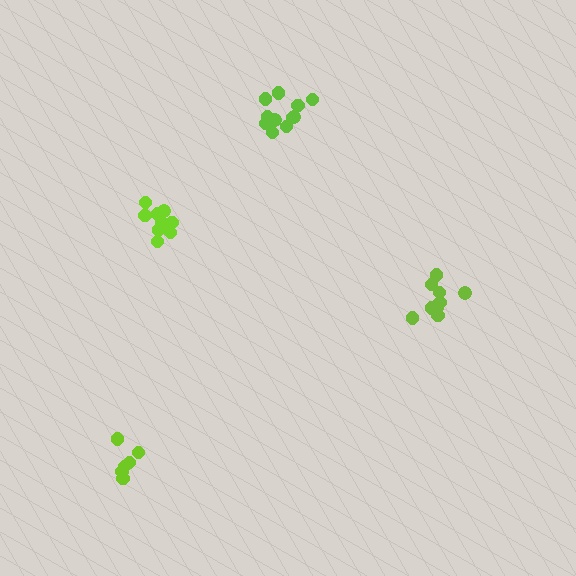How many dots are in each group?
Group 1: 10 dots, Group 2: 6 dots, Group 3: 10 dots, Group 4: 11 dots (37 total).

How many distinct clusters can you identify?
There are 4 distinct clusters.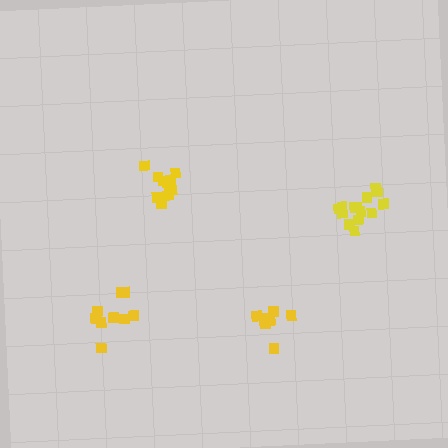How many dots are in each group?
Group 1: 14 dots, Group 2: 10 dots, Group 3: 12 dots, Group 4: 10 dots (46 total).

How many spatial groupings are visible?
There are 4 spatial groupings.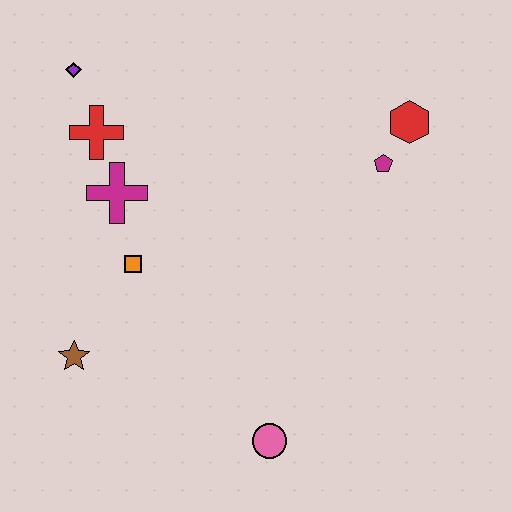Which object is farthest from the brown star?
The red hexagon is farthest from the brown star.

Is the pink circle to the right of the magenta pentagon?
No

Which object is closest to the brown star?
The orange square is closest to the brown star.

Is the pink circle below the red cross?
Yes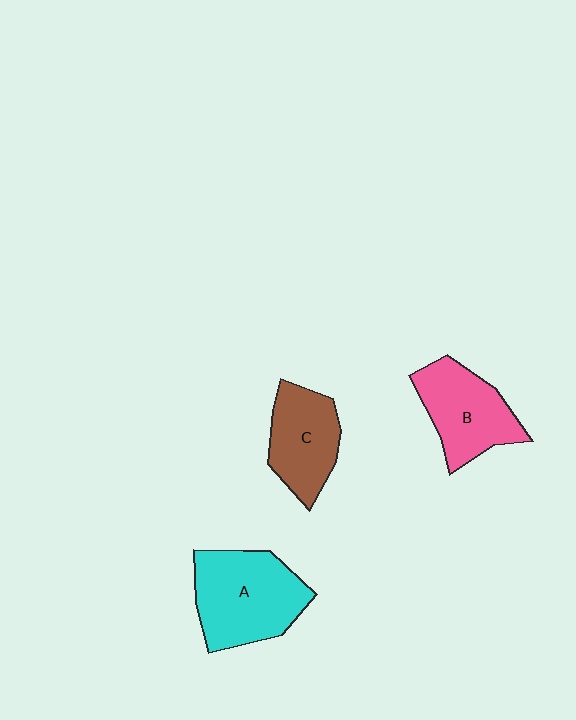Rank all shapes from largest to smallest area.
From largest to smallest: A (cyan), B (pink), C (brown).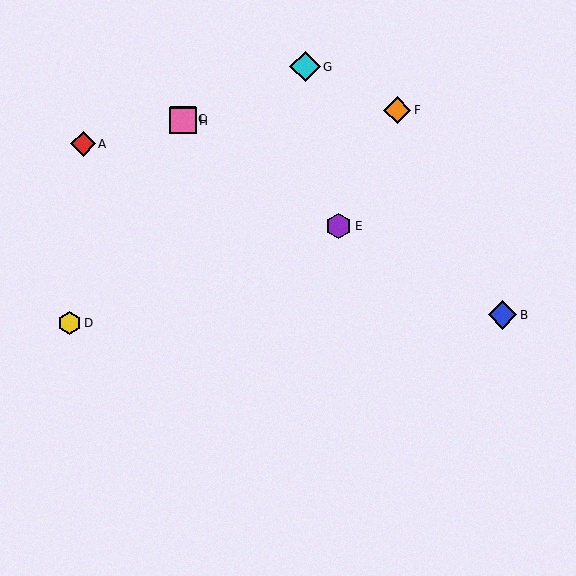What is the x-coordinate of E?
Object E is at x≈339.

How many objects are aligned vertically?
2 objects (C, H) are aligned vertically.